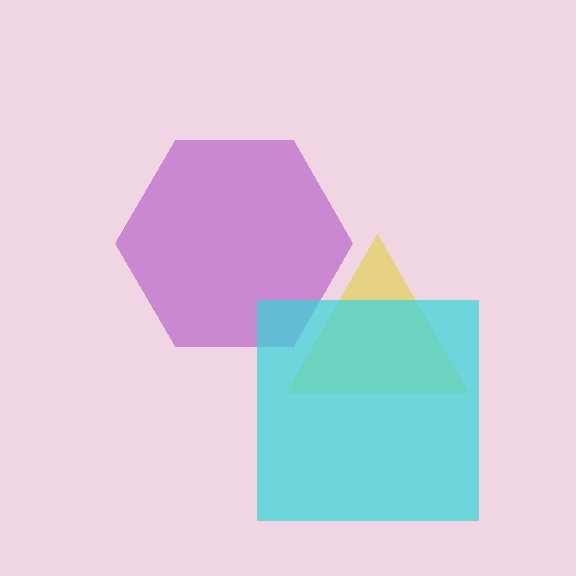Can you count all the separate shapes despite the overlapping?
Yes, there are 3 separate shapes.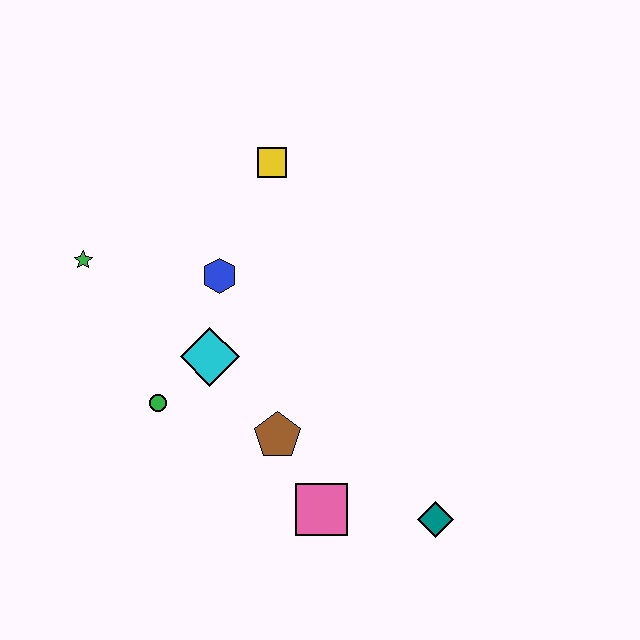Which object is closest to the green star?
The blue hexagon is closest to the green star.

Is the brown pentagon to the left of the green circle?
No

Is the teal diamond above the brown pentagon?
No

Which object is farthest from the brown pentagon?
The yellow square is farthest from the brown pentagon.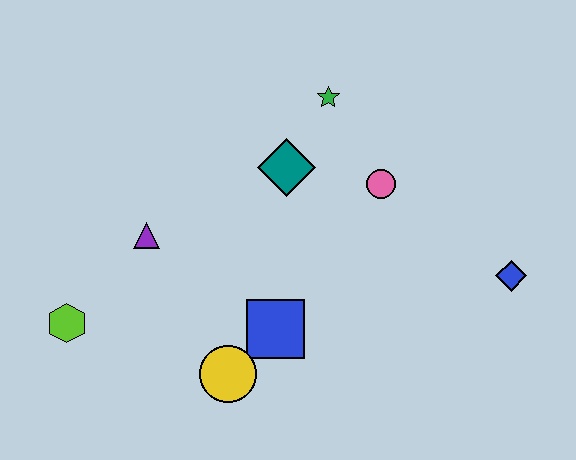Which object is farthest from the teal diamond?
The lime hexagon is farthest from the teal diamond.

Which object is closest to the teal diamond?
The green star is closest to the teal diamond.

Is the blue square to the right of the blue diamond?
No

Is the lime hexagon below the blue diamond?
Yes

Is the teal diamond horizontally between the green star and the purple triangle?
Yes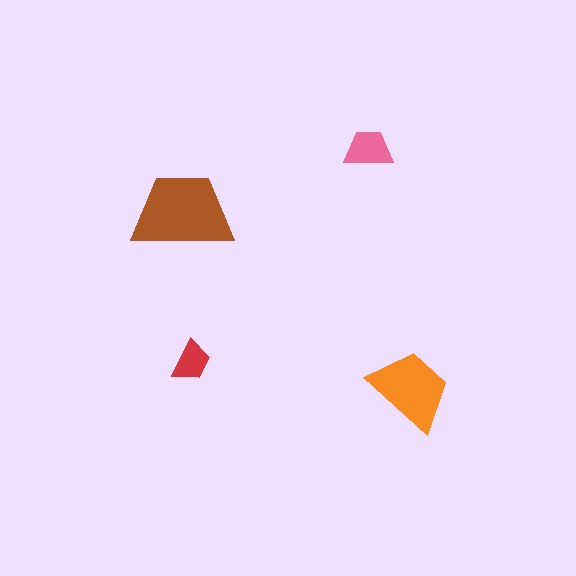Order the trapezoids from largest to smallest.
the brown one, the orange one, the pink one, the red one.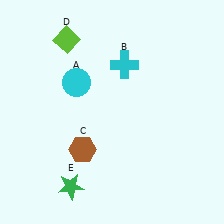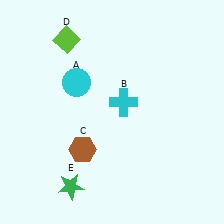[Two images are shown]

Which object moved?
The cyan cross (B) moved down.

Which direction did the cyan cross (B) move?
The cyan cross (B) moved down.